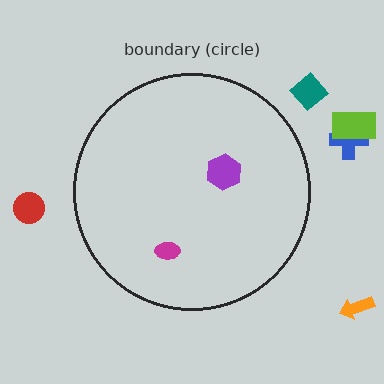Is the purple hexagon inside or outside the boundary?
Inside.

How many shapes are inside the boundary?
2 inside, 5 outside.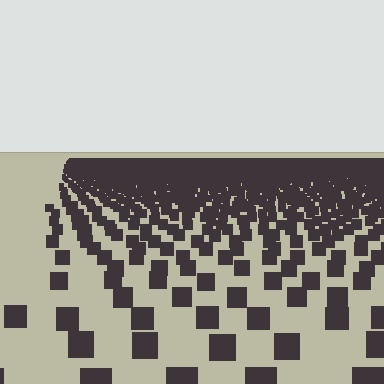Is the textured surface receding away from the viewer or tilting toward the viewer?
The surface is receding away from the viewer. Texture elements get smaller and denser toward the top.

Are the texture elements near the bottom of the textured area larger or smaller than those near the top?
Larger. Near the bottom, elements are closer to the viewer and appear at a bigger on-screen size.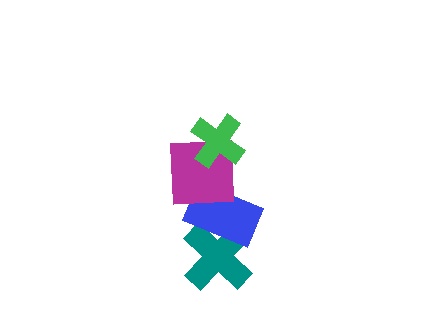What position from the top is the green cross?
The green cross is 1st from the top.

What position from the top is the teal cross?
The teal cross is 4th from the top.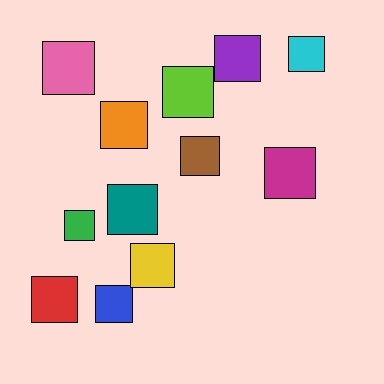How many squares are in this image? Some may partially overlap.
There are 12 squares.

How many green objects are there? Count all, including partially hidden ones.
There is 1 green object.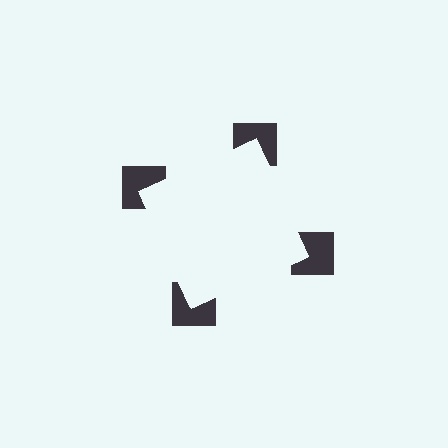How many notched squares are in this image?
There are 4 — one at each vertex of the illusory square.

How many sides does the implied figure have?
4 sides.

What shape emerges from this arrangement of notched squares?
An illusory square — its edges are inferred from the aligned wedge cuts in the notched squares, not physically drawn.